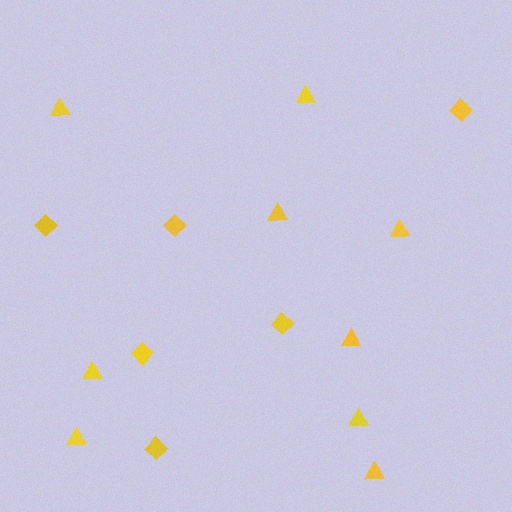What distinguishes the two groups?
There are 2 groups: one group of triangles (9) and one group of diamonds (6).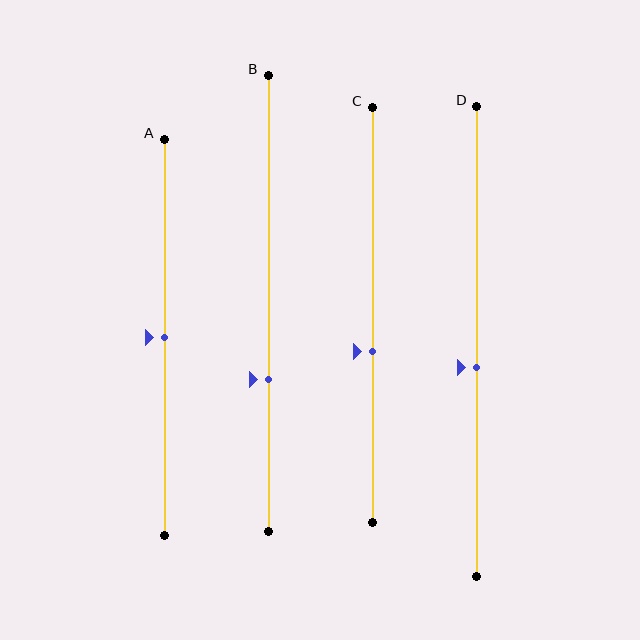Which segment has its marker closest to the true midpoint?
Segment A has its marker closest to the true midpoint.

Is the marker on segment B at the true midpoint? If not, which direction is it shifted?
No, the marker on segment B is shifted downward by about 17% of the segment length.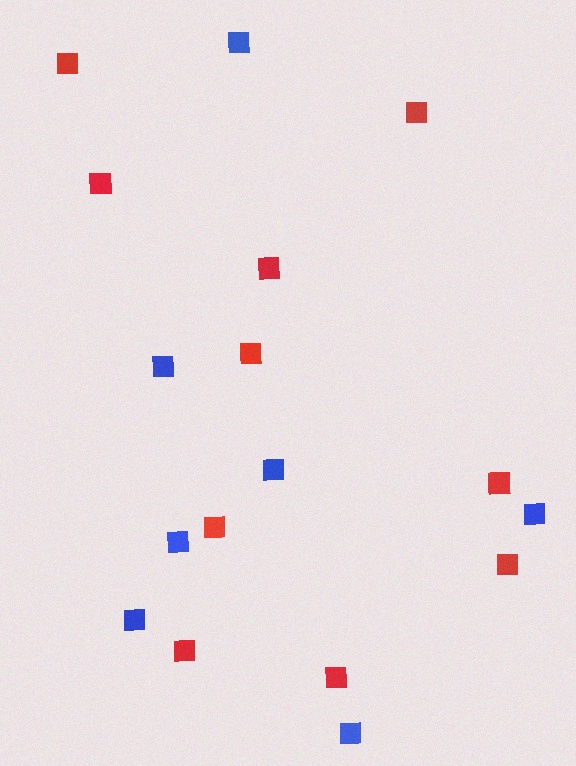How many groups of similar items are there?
There are 2 groups: one group of red squares (10) and one group of blue squares (7).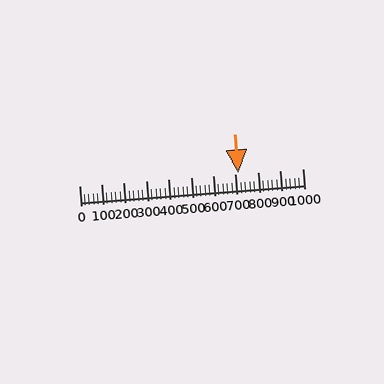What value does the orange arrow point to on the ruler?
The orange arrow points to approximately 713.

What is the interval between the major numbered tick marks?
The major tick marks are spaced 100 units apart.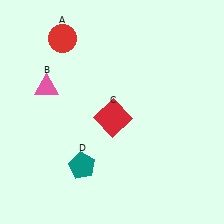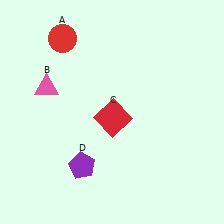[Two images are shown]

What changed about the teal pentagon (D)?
In Image 1, D is teal. In Image 2, it changed to purple.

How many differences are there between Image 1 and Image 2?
There is 1 difference between the two images.